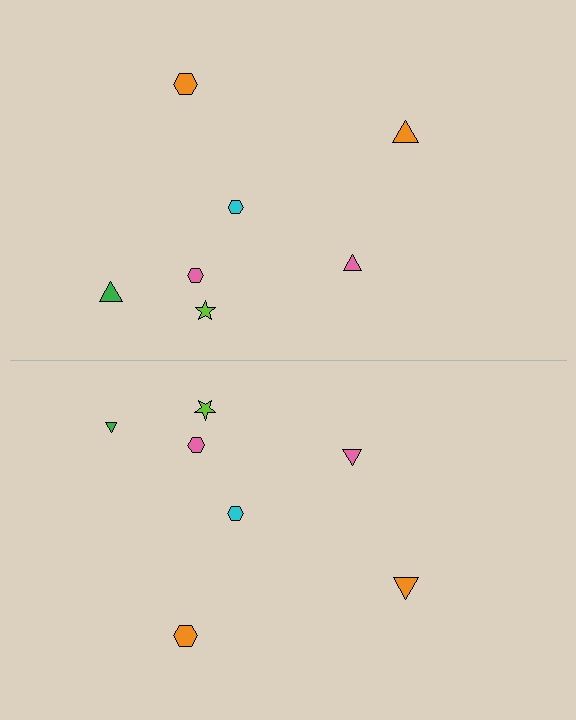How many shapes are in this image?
There are 14 shapes in this image.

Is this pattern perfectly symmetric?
No, the pattern is not perfectly symmetric. The green triangle on the bottom side has a different size than its mirror counterpart.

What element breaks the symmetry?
The green triangle on the bottom side has a different size than its mirror counterpart.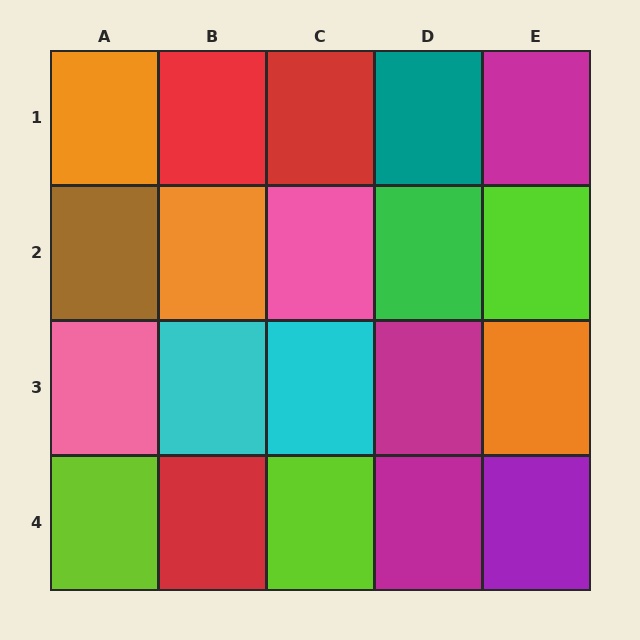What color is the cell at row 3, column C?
Cyan.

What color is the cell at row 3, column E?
Orange.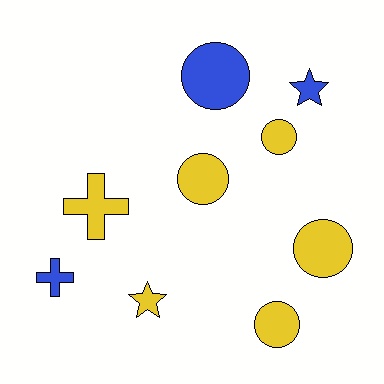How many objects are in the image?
There are 9 objects.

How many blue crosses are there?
There is 1 blue cross.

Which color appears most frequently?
Yellow, with 6 objects.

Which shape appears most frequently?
Circle, with 5 objects.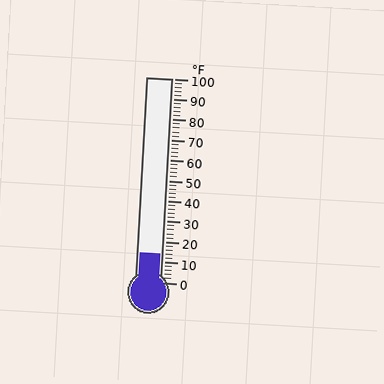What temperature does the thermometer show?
The thermometer shows approximately 14°F.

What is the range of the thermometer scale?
The thermometer scale ranges from 0°F to 100°F.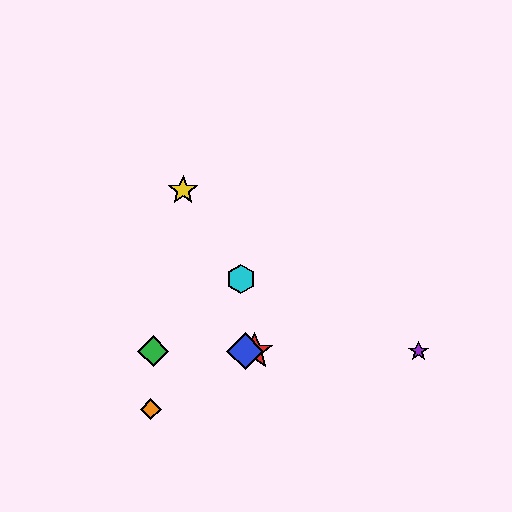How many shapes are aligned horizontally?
4 shapes (the red star, the blue diamond, the green diamond, the purple star) are aligned horizontally.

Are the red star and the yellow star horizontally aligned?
No, the red star is at y≈351 and the yellow star is at y≈190.